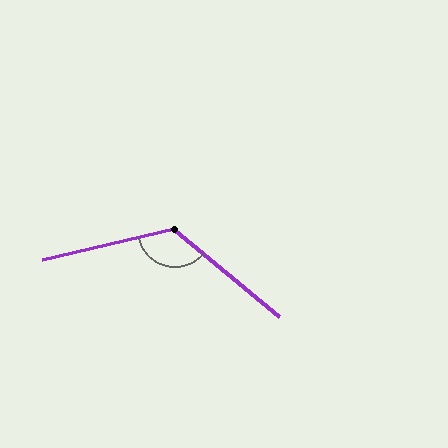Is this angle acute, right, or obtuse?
It is obtuse.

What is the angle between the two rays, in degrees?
Approximately 128 degrees.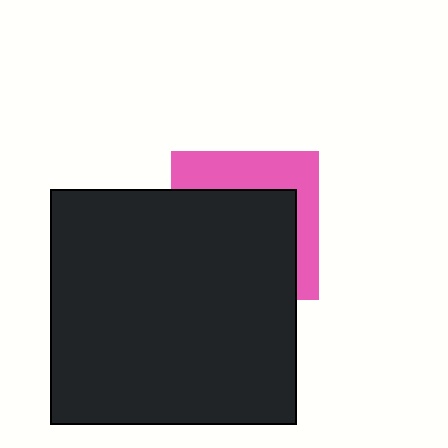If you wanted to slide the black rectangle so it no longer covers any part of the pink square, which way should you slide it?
Slide it toward the lower-left — that is the most direct way to separate the two shapes.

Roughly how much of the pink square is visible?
A small part of it is visible (roughly 37%).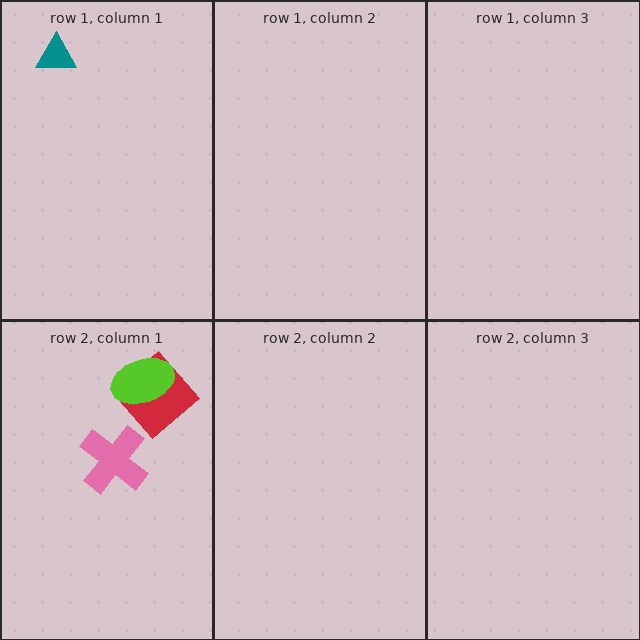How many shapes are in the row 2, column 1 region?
3.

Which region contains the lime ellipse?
The row 2, column 1 region.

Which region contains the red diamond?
The row 2, column 1 region.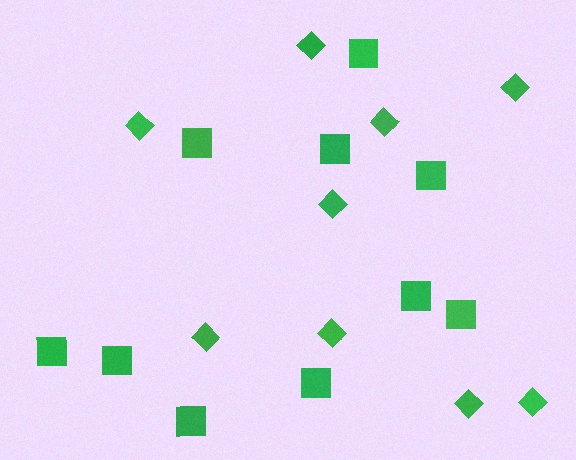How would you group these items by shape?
There are 2 groups: one group of diamonds (9) and one group of squares (10).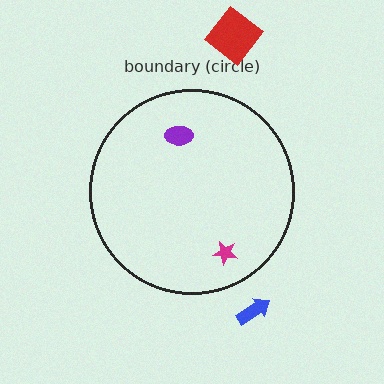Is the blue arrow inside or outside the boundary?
Outside.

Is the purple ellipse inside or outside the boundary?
Inside.